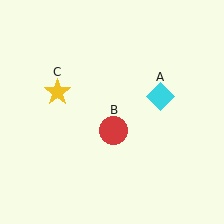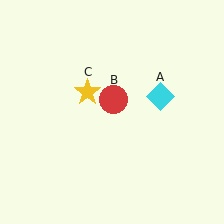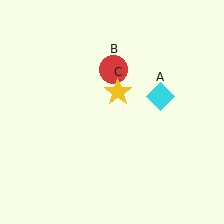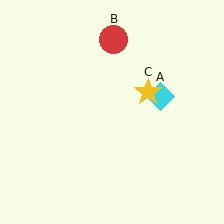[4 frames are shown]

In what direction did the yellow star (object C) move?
The yellow star (object C) moved right.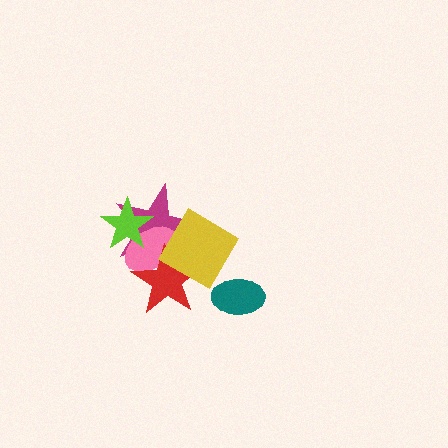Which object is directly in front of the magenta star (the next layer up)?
The pink ellipse is directly in front of the magenta star.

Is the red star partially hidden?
Yes, it is partially covered by another shape.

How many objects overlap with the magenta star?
4 objects overlap with the magenta star.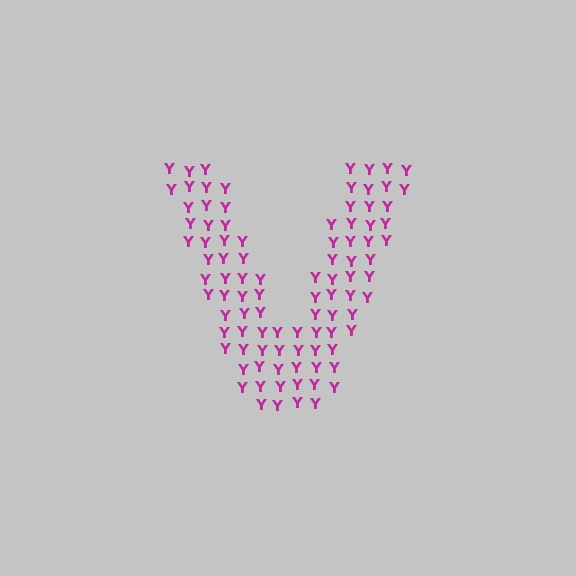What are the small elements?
The small elements are letter Y's.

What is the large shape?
The large shape is the letter V.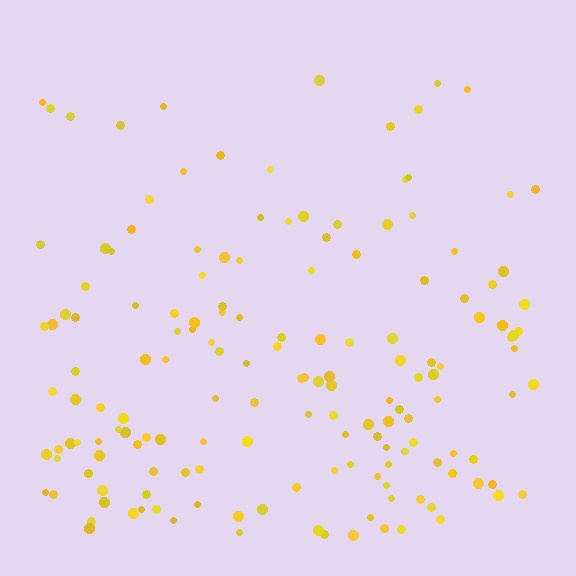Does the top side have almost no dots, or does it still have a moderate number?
Still a moderate number, just noticeably fewer than the bottom.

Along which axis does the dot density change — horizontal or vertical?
Vertical.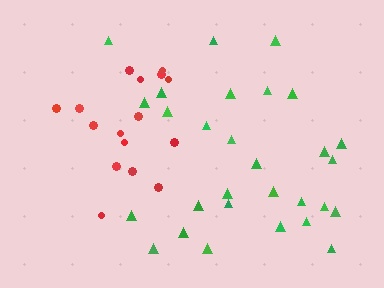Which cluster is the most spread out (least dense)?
Green.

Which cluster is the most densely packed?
Red.